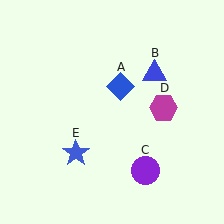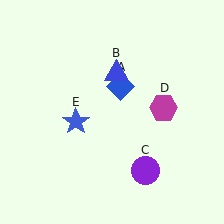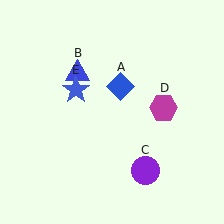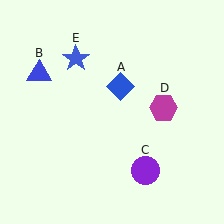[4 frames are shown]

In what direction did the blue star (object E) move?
The blue star (object E) moved up.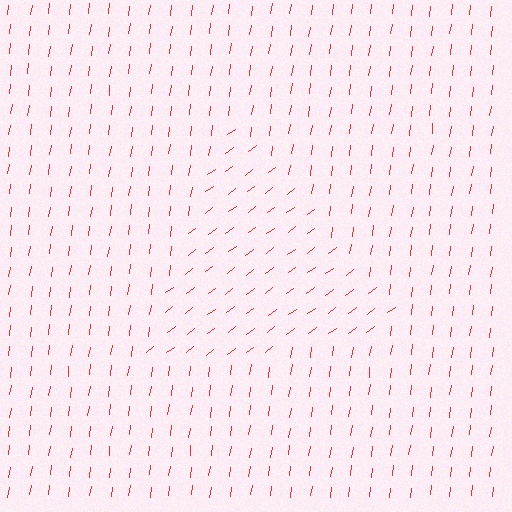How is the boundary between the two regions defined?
The boundary is defined purely by a change in line orientation (approximately 45 degrees difference). All lines are the same color and thickness.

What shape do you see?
I see a triangle.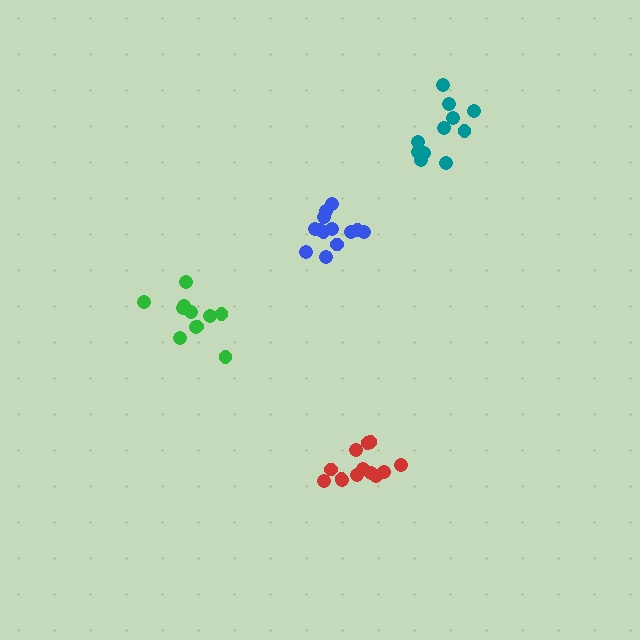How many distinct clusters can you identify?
There are 4 distinct clusters.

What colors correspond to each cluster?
The clusters are colored: green, teal, red, blue.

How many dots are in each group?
Group 1: 11 dots, Group 2: 11 dots, Group 3: 13 dots, Group 4: 13 dots (48 total).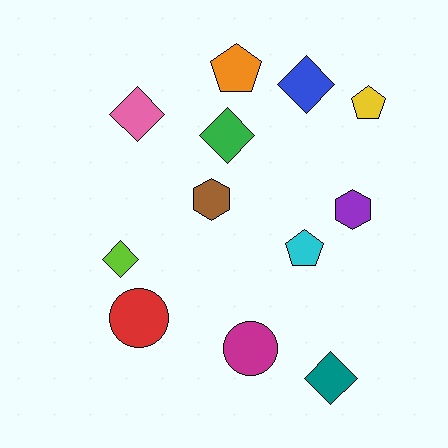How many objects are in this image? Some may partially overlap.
There are 12 objects.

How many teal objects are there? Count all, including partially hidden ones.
There is 1 teal object.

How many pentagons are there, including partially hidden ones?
There are 3 pentagons.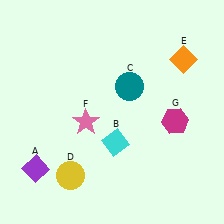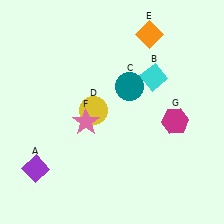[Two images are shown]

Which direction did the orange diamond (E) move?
The orange diamond (E) moved left.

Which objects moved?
The objects that moved are: the cyan diamond (B), the yellow circle (D), the orange diamond (E).